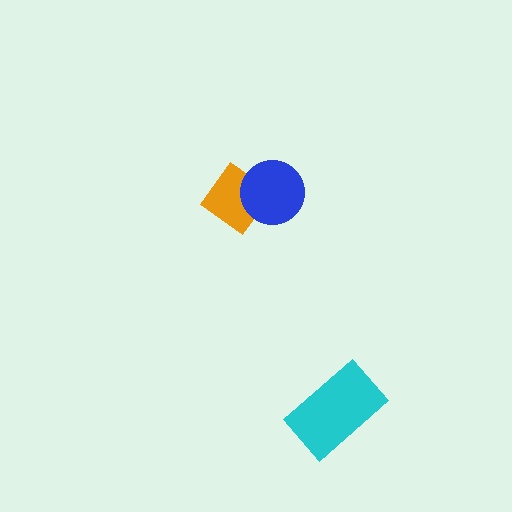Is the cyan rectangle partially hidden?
No, no other shape covers it.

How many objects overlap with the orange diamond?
1 object overlaps with the orange diamond.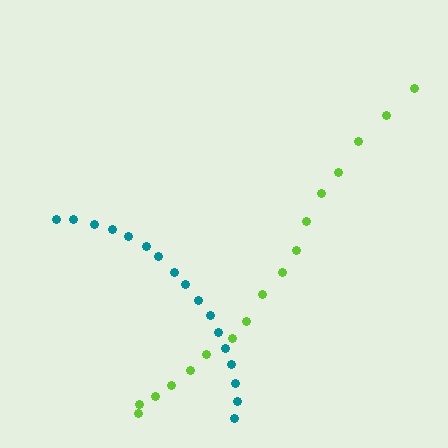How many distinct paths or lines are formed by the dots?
There are 2 distinct paths.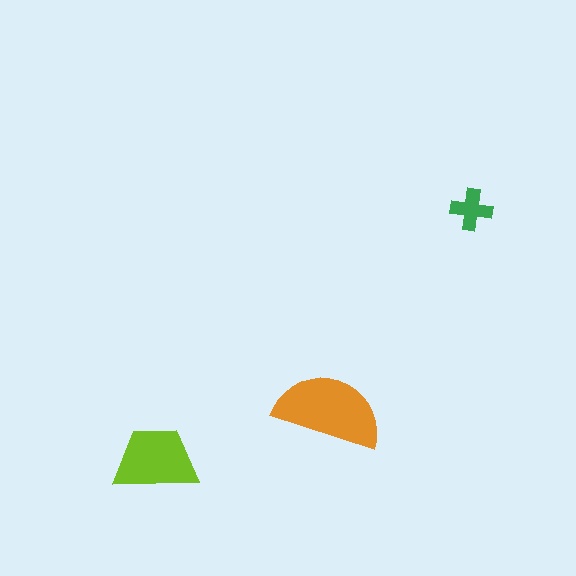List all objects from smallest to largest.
The green cross, the lime trapezoid, the orange semicircle.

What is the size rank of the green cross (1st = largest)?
3rd.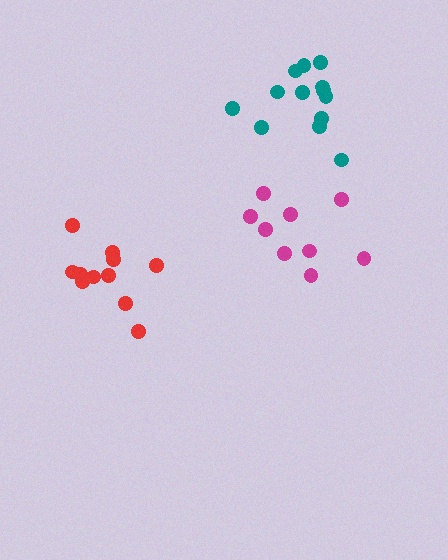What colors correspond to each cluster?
The clusters are colored: red, magenta, teal.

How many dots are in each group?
Group 1: 11 dots, Group 2: 9 dots, Group 3: 13 dots (33 total).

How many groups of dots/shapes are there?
There are 3 groups.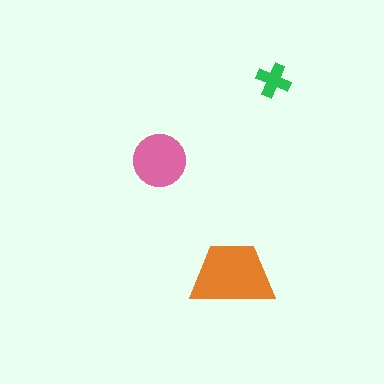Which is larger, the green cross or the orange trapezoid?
The orange trapezoid.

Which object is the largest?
The orange trapezoid.